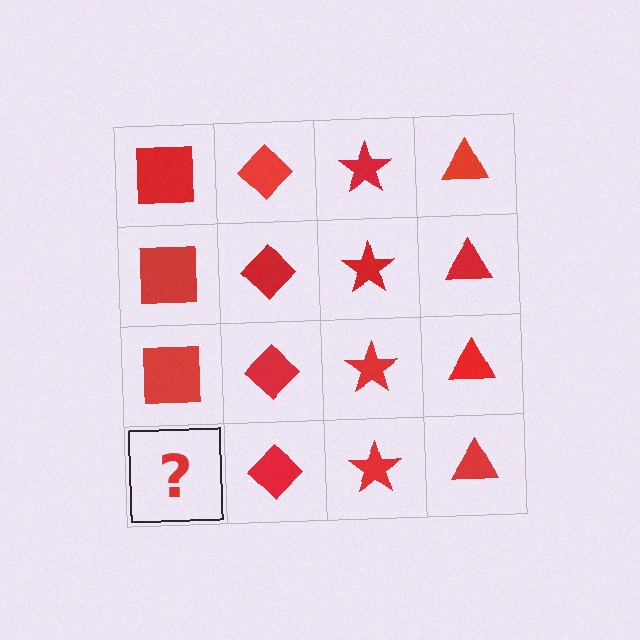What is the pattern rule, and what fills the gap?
The rule is that each column has a consistent shape. The gap should be filled with a red square.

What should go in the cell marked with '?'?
The missing cell should contain a red square.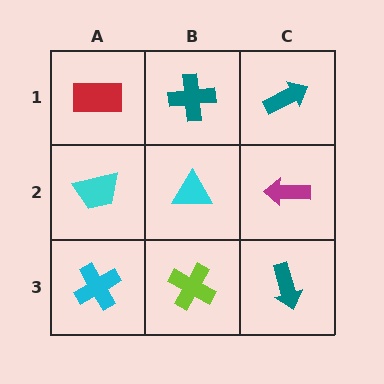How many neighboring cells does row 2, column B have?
4.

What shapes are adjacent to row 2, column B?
A teal cross (row 1, column B), a lime cross (row 3, column B), a cyan trapezoid (row 2, column A), a magenta arrow (row 2, column C).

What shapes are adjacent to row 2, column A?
A red rectangle (row 1, column A), a cyan cross (row 3, column A), a cyan triangle (row 2, column B).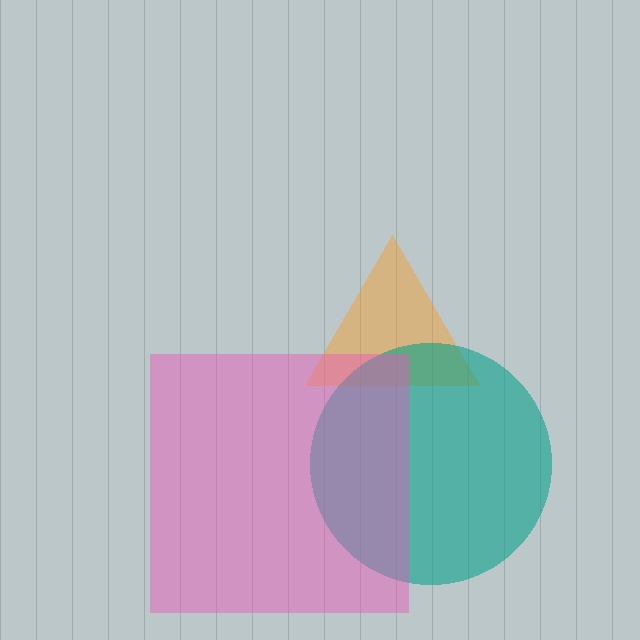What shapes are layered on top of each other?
The layered shapes are: an orange triangle, a teal circle, a pink square.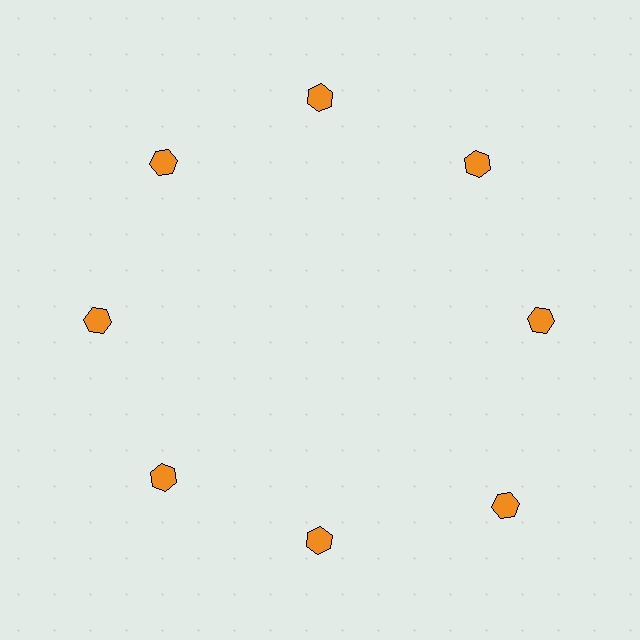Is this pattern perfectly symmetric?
No. The 8 orange hexagons are arranged in a ring, but one element near the 4 o'clock position is pushed outward from the center, breaking the 8-fold rotational symmetry.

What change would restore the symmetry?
The symmetry would be restored by moving it inward, back onto the ring so that all 8 hexagons sit at equal angles and equal distance from the center.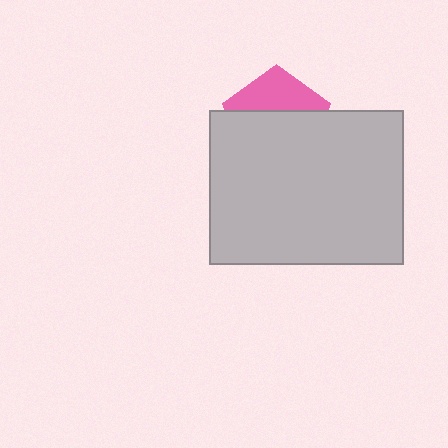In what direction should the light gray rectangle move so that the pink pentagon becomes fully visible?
The light gray rectangle should move down. That is the shortest direction to clear the overlap and leave the pink pentagon fully visible.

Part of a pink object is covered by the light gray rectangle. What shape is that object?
It is a pentagon.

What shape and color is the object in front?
The object in front is a light gray rectangle.